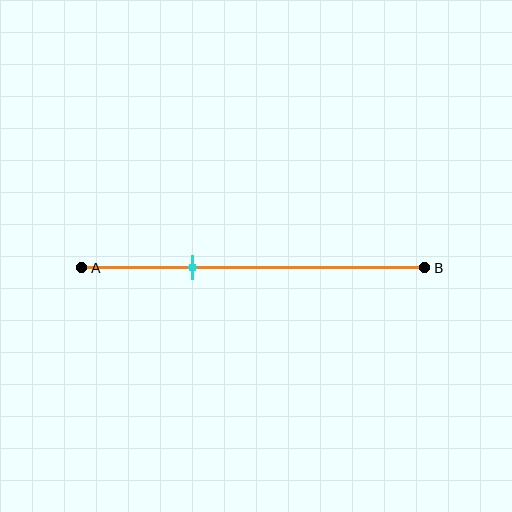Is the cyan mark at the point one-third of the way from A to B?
Yes, the mark is approximately at the one-third point.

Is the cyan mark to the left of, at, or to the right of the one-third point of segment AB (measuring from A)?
The cyan mark is approximately at the one-third point of segment AB.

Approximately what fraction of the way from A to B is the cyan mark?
The cyan mark is approximately 30% of the way from A to B.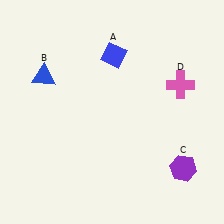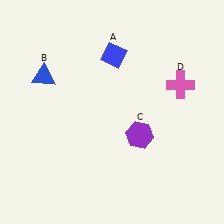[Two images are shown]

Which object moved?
The purple hexagon (C) moved left.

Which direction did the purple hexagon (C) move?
The purple hexagon (C) moved left.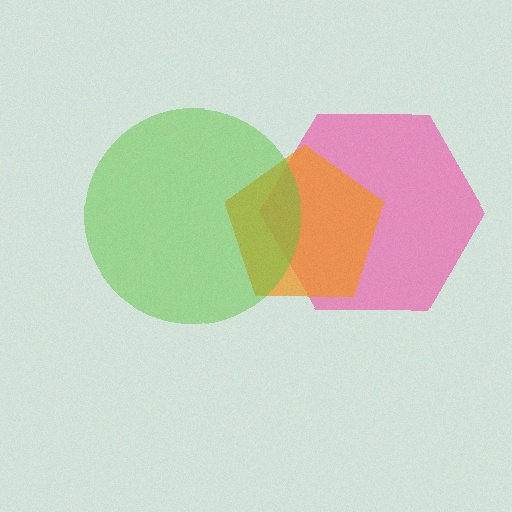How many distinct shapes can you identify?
There are 3 distinct shapes: a pink hexagon, an orange pentagon, a lime circle.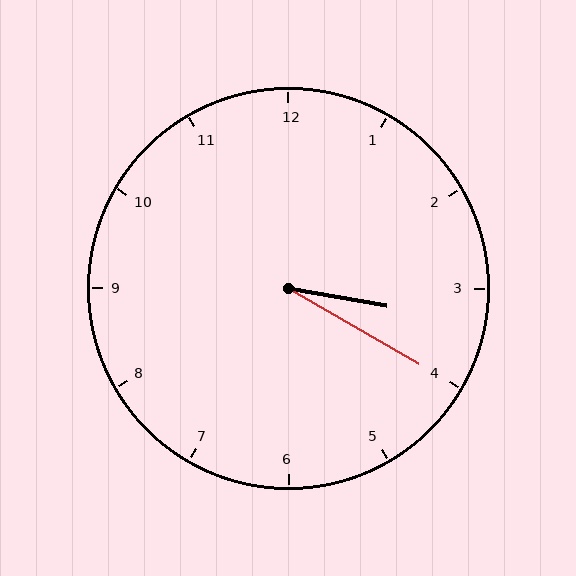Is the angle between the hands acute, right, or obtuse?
It is acute.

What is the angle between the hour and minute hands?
Approximately 20 degrees.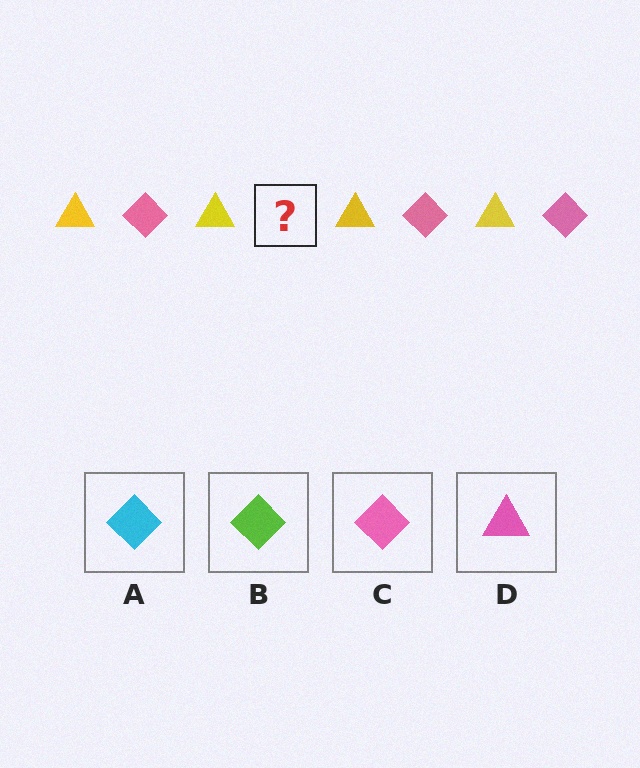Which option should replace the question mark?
Option C.